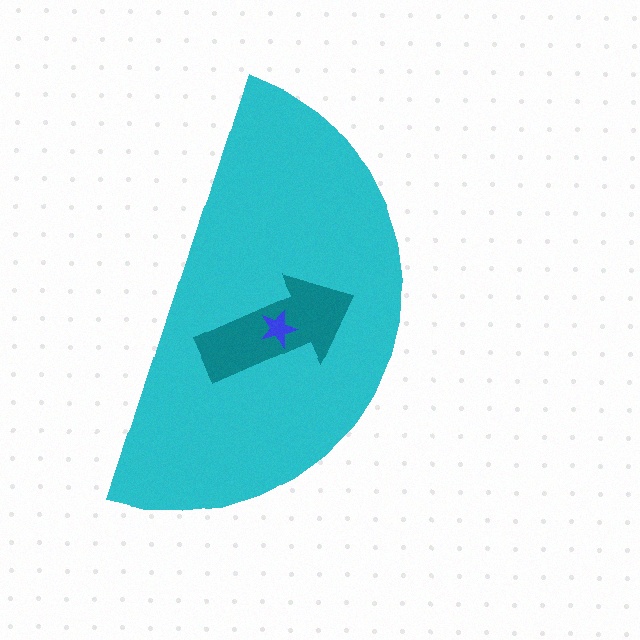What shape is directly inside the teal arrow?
The blue star.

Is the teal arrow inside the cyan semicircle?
Yes.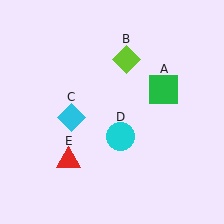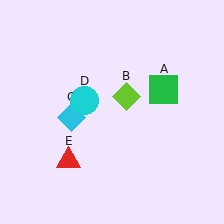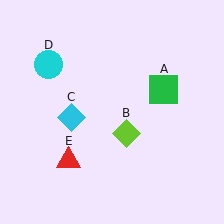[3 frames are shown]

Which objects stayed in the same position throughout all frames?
Green square (object A) and cyan diamond (object C) and red triangle (object E) remained stationary.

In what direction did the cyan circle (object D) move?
The cyan circle (object D) moved up and to the left.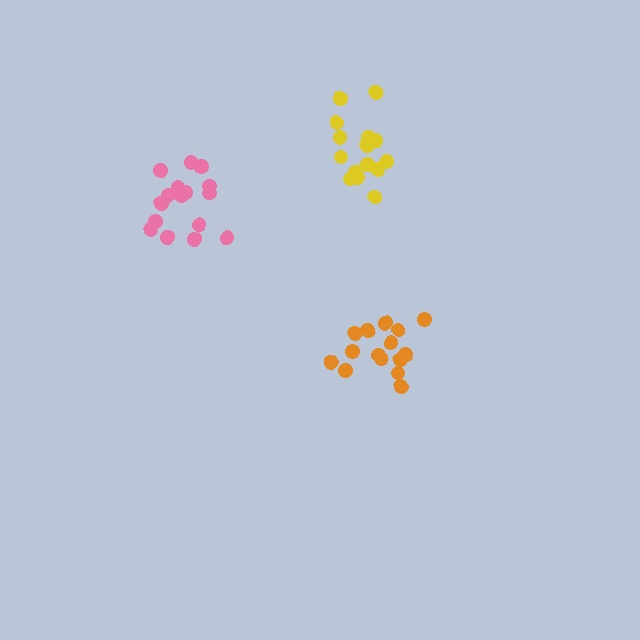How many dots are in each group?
Group 1: 15 dots, Group 2: 16 dots, Group 3: 15 dots (46 total).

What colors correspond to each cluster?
The clusters are colored: orange, pink, yellow.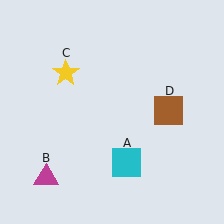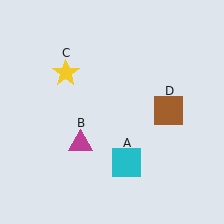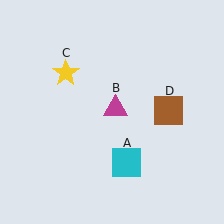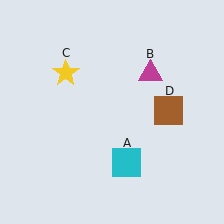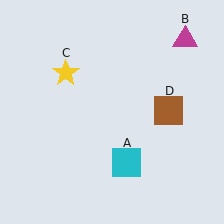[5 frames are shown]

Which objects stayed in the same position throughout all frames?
Cyan square (object A) and yellow star (object C) and brown square (object D) remained stationary.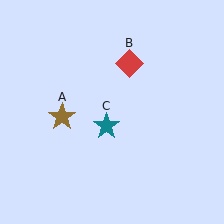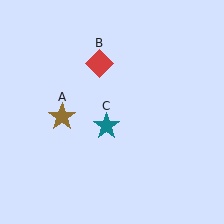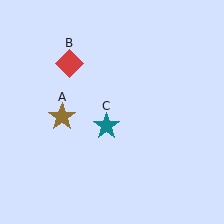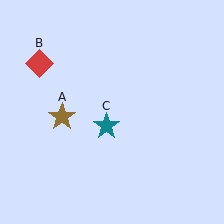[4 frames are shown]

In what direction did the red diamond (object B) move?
The red diamond (object B) moved left.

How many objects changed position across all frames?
1 object changed position: red diamond (object B).